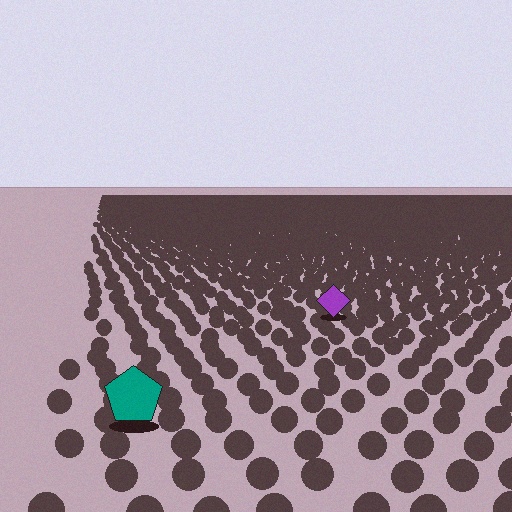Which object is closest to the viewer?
The teal pentagon is closest. The texture marks near it are larger and more spread out.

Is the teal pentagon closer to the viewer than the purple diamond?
Yes. The teal pentagon is closer — you can tell from the texture gradient: the ground texture is coarser near it.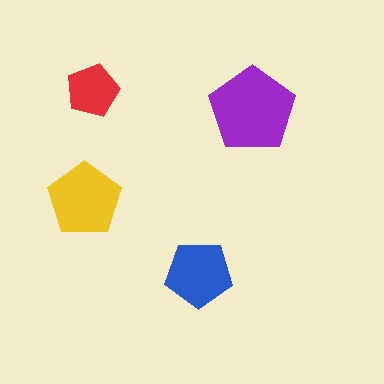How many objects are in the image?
There are 4 objects in the image.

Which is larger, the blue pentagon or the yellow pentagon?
The yellow one.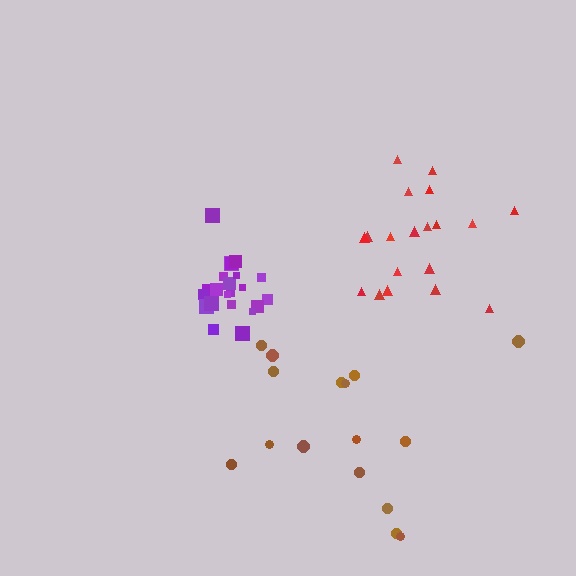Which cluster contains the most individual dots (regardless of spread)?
Purple (24).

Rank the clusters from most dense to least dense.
purple, red, brown.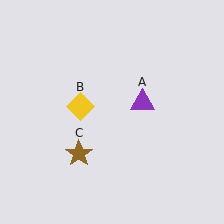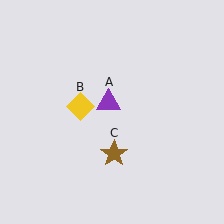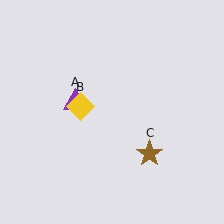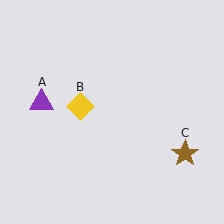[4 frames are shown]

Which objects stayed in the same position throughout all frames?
Yellow diamond (object B) remained stationary.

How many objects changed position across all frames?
2 objects changed position: purple triangle (object A), brown star (object C).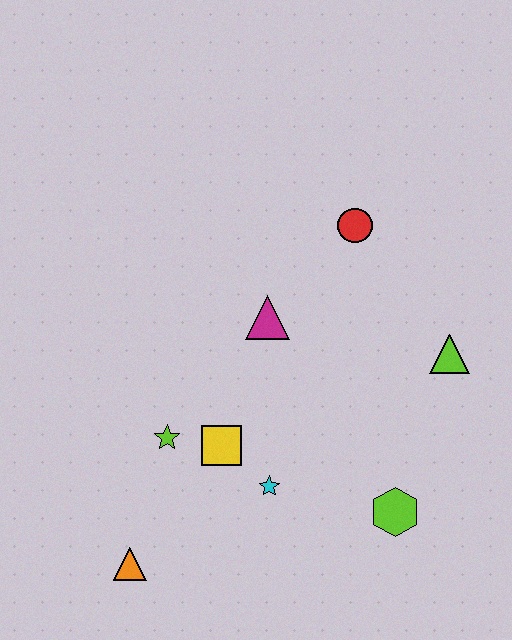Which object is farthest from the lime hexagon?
The red circle is farthest from the lime hexagon.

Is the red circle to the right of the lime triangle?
No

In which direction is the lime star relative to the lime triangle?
The lime star is to the left of the lime triangle.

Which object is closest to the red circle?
The magenta triangle is closest to the red circle.